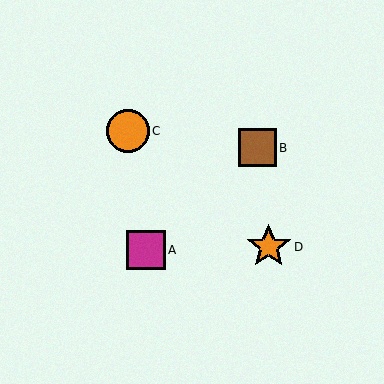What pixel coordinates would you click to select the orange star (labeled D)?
Click at (269, 247) to select the orange star D.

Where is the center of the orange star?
The center of the orange star is at (269, 247).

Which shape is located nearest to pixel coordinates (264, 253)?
The orange star (labeled D) at (269, 247) is nearest to that location.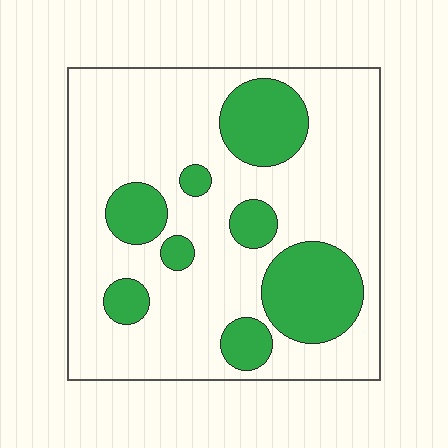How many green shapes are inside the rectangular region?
8.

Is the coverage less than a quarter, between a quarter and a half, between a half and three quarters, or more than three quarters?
Between a quarter and a half.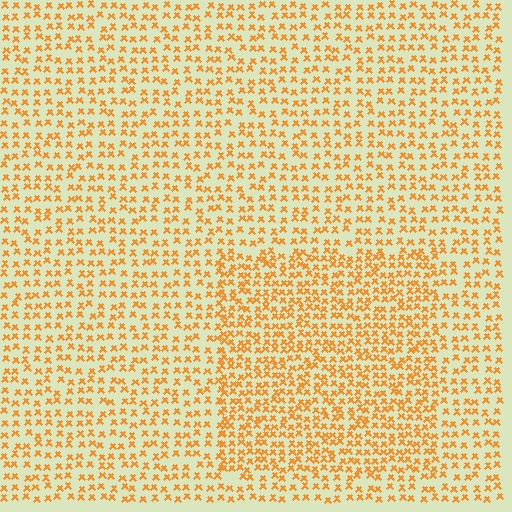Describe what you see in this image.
The image contains small orange elements arranged at two different densities. A rectangle-shaped region is visible where the elements are more densely packed than the surrounding area.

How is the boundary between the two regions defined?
The boundary is defined by a change in element density (approximately 1.6x ratio). All elements are the same color, size, and shape.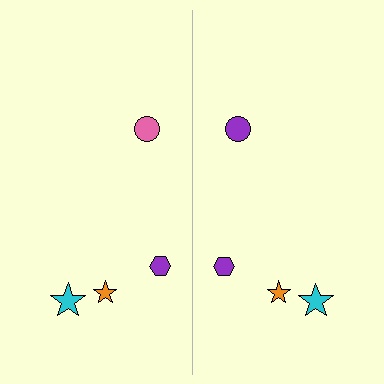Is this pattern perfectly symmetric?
No, the pattern is not perfectly symmetric. The purple circle on the right side breaks the symmetry — its mirror counterpart is pink.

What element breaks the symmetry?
The purple circle on the right side breaks the symmetry — its mirror counterpart is pink.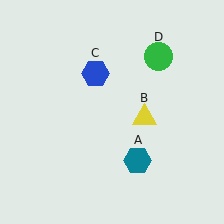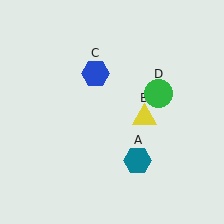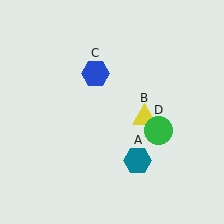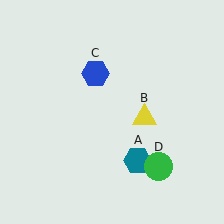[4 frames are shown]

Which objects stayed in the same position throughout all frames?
Teal hexagon (object A) and yellow triangle (object B) and blue hexagon (object C) remained stationary.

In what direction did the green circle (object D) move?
The green circle (object D) moved down.